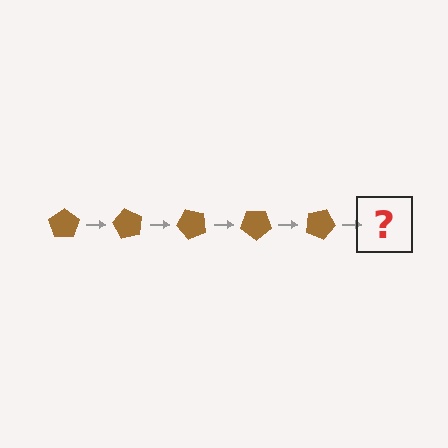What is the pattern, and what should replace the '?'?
The pattern is that the pentagon rotates 60 degrees each step. The '?' should be a brown pentagon rotated 300 degrees.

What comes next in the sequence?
The next element should be a brown pentagon rotated 300 degrees.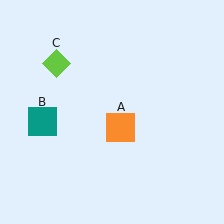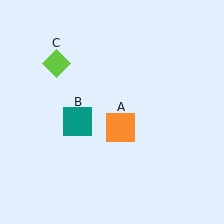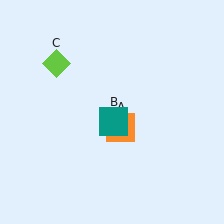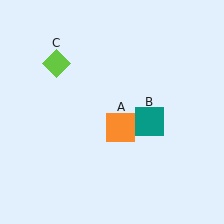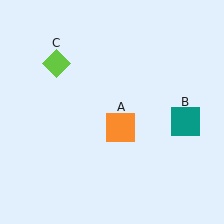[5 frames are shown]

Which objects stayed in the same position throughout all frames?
Orange square (object A) and lime diamond (object C) remained stationary.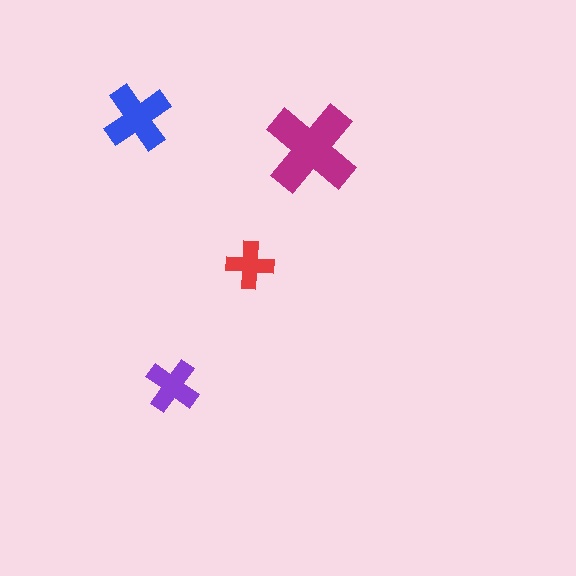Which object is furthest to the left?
The blue cross is leftmost.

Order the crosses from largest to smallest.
the magenta one, the blue one, the purple one, the red one.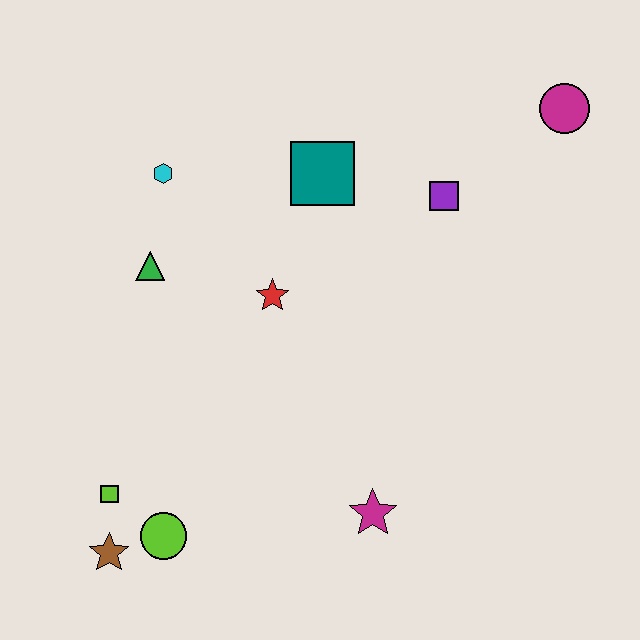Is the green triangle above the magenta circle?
No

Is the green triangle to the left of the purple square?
Yes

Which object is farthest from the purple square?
The brown star is farthest from the purple square.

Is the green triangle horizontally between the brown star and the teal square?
Yes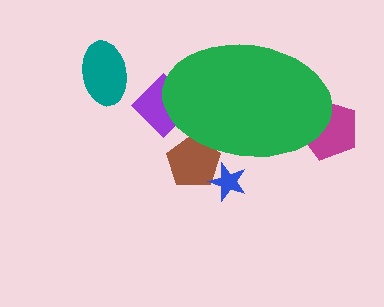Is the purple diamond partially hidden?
Yes, the purple diamond is partially hidden behind the green ellipse.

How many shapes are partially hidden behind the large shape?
4 shapes are partially hidden.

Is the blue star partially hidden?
Yes, the blue star is partially hidden behind the green ellipse.